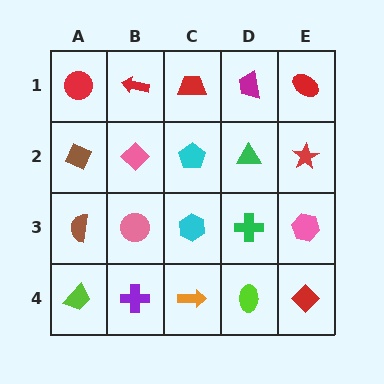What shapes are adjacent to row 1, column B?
A pink diamond (row 2, column B), a red circle (row 1, column A), a red trapezoid (row 1, column C).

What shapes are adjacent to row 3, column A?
A brown diamond (row 2, column A), a lime trapezoid (row 4, column A), a pink circle (row 3, column B).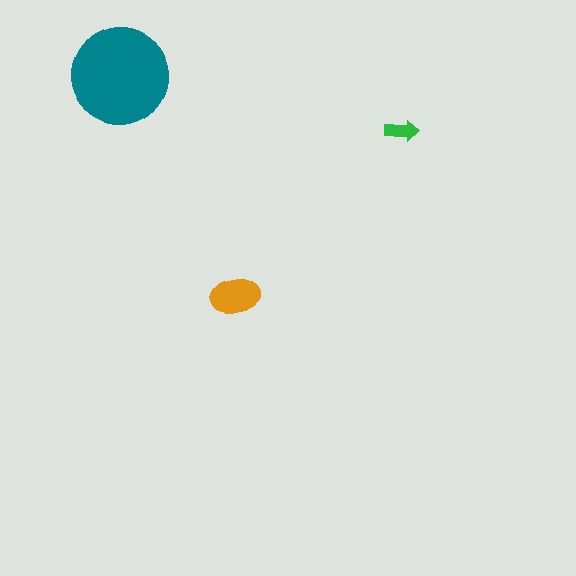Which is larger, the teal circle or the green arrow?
The teal circle.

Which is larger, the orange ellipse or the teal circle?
The teal circle.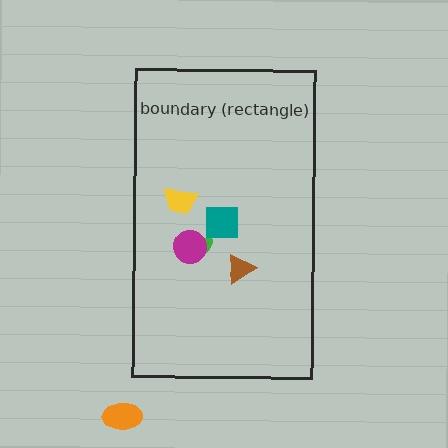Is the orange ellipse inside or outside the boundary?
Outside.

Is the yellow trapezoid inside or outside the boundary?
Inside.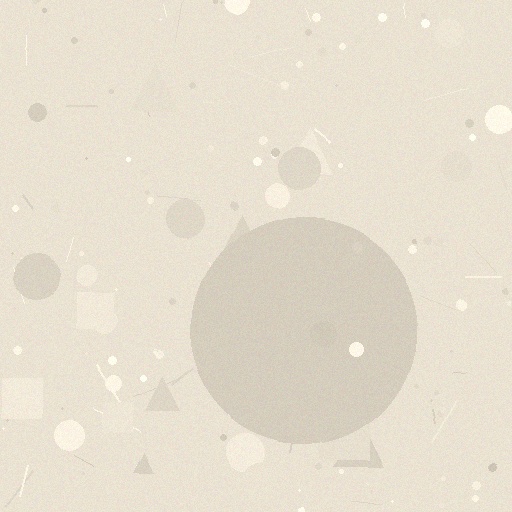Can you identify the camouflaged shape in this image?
The camouflaged shape is a circle.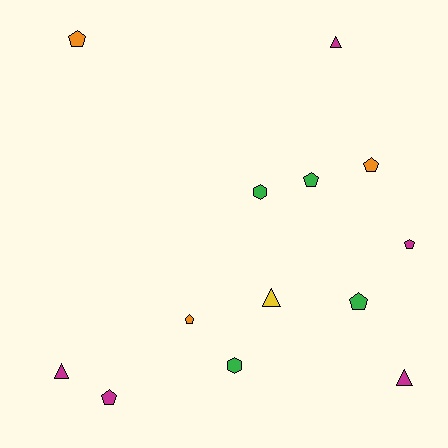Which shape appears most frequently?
Pentagon, with 7 objects.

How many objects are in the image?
There are 13 objects.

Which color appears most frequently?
Magenta, with 5 objects.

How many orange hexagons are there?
There are no orange hexagons.